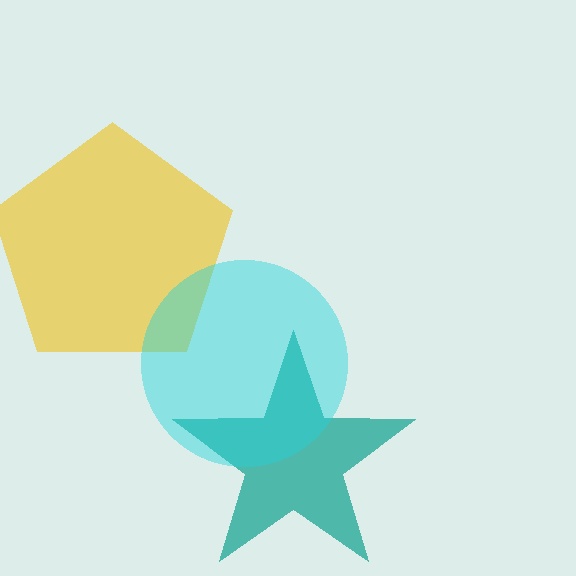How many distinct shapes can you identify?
There are 3 distinct shapes: a teal star, a yellow pentagon, a cyan circle.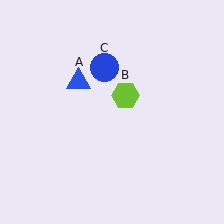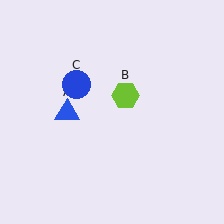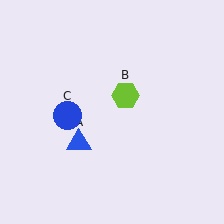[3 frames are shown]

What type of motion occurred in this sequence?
The blue triangle (object A), blue circle (object C) rotated counterclockwise around the center of the scene.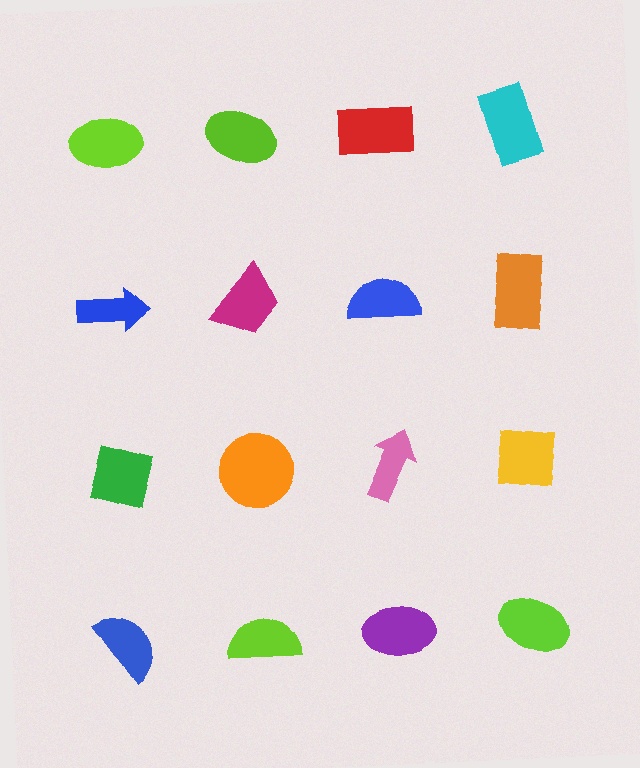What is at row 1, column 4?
A cyan rectangle.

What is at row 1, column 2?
A lime ellipse.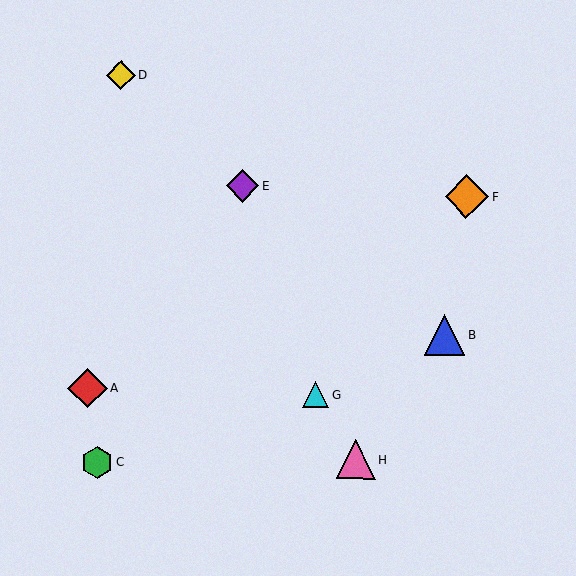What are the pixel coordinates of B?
Object B is at (444, 335).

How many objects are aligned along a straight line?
3 objects (D, G, H) are aligned along a straight line.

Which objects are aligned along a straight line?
Objects D, G, H are aligned along a straight line.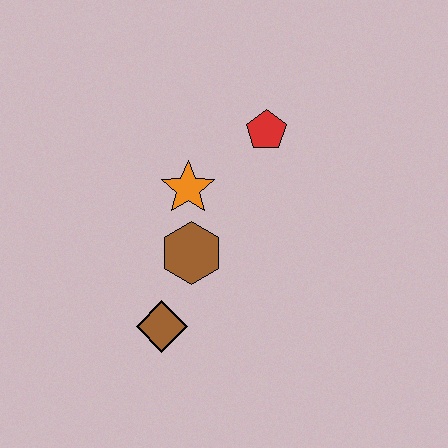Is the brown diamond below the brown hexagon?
Yes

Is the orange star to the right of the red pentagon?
No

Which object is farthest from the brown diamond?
The red pentagon is farthest from the brown diamond.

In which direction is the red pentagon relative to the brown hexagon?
The red pentagon is above the brown hexagon.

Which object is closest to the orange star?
The brown hexagon is closest to the orange star.